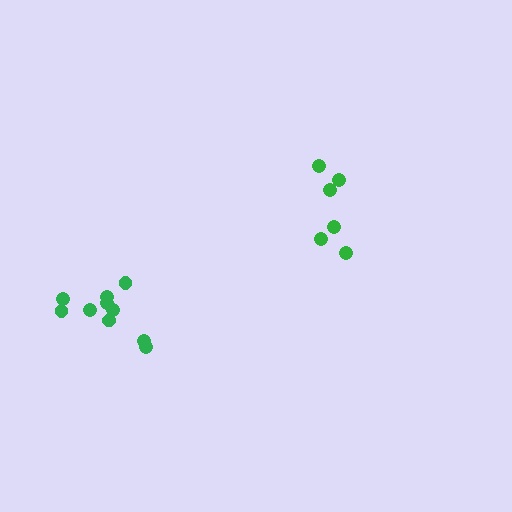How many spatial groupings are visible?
There are 2 spatial groupings.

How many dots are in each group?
Group 1: 10 dots, Group 2: 6 dots (16 total).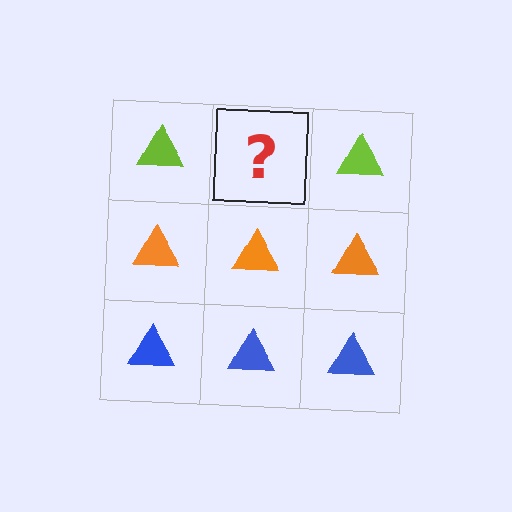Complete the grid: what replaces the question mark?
The question mark should be replaced with a lime triangle.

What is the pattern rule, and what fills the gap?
The rule is that each row has a consistent color. The gap should be filled with a lime triangle.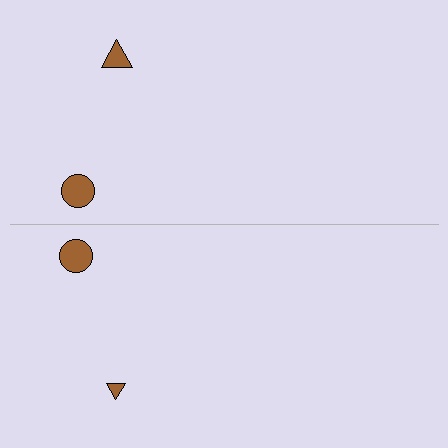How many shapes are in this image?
There are 4 shapes in this image.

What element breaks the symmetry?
The brown triangle on the bottom side has a different size than its mirror counterpart.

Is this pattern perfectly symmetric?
No, the pattern is not perfectly symmetric. The brown triangle on the bottom side has a different size than its mirror counterpart.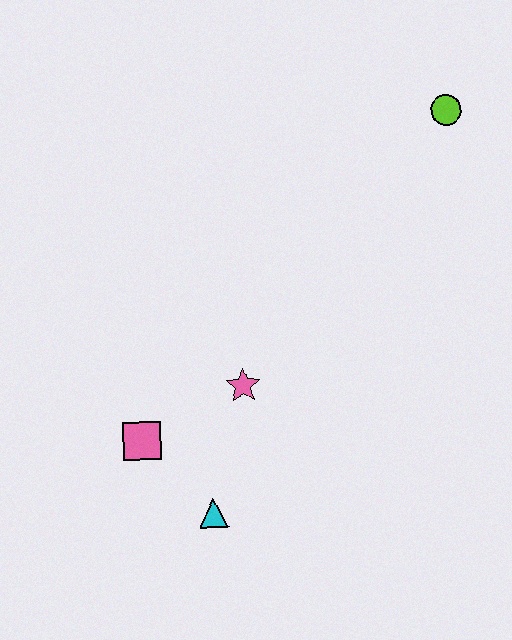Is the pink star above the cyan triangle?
Yes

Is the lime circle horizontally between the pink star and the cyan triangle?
No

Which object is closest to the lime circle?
The pink star is closest to the lime circle.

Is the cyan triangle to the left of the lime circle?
Yes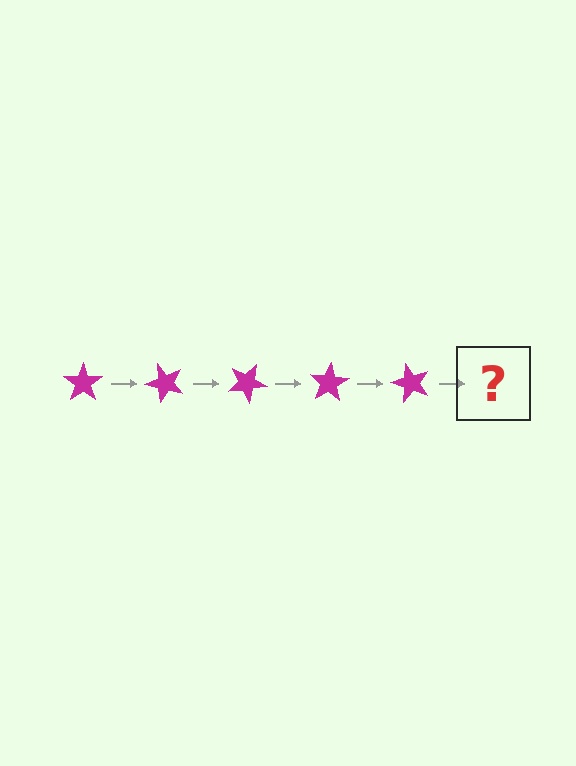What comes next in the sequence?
The next element should be a magenta star rotated 250 degrees.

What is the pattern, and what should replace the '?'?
The pattern is that the star rotates 50 degrees each step. The '?' should be a magenta star rotated 250 degrees.